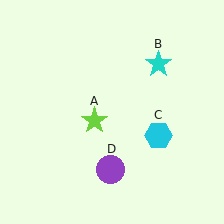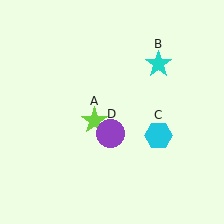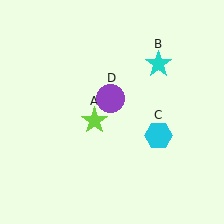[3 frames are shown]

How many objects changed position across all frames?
1 object changed position: purple circle (object D).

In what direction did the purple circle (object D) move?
The purple circle (object D) moved up.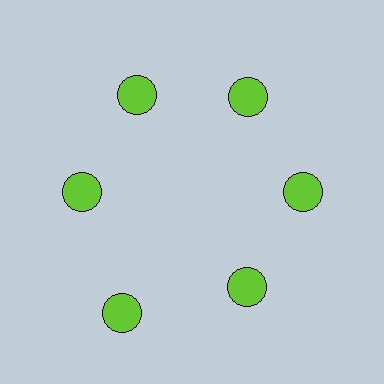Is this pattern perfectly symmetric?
No. The 6 lime circles are arranged in a ring, but one element near the 7 o'clock position is pushed outward from the center, breaking the 6-fold rotational symmetry.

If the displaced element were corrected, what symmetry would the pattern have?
It would have 6-fold rotational symmetry — the pattern would map onto itself every 60 degrees.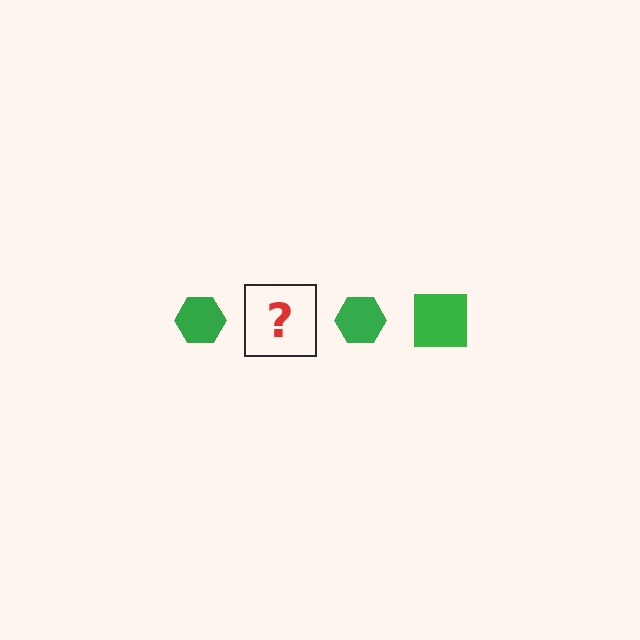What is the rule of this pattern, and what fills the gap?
The rule is that the pattern cycles through hexagon, square shapes in green. The gap should be filled with a green square.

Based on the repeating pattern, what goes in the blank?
The blank should be a green square.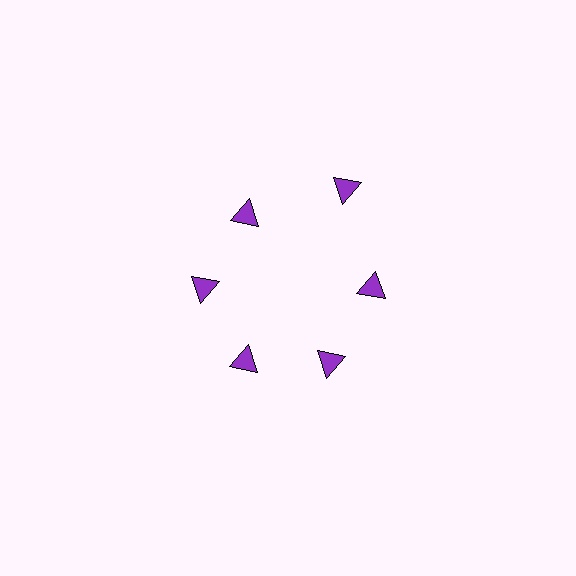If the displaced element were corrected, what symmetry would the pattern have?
It would have 6-fold rotational symmetry — the pattern would map onto itself every 60 degrees.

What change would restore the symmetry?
The symmetry would be restored by moving it inward, back onto the ring so that all 6 triangles sit at equal angles and equal distance from the center.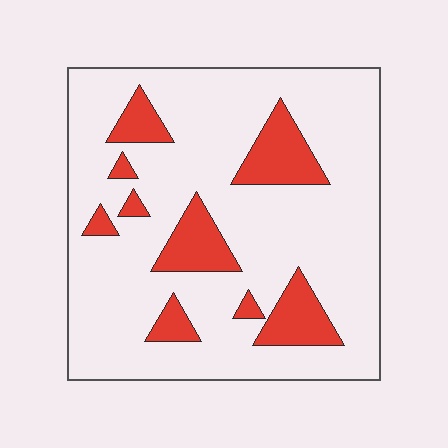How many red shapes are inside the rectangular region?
9.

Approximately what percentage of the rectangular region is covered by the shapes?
Approximately 20%.